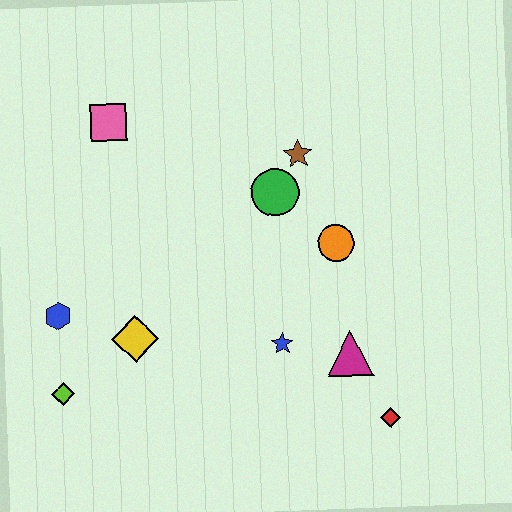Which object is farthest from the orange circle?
The lime diamond is farthest from the orange circle.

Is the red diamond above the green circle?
No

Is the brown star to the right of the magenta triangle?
No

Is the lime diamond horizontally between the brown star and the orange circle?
No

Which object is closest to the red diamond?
The magenta triangle is closest to the red diamond.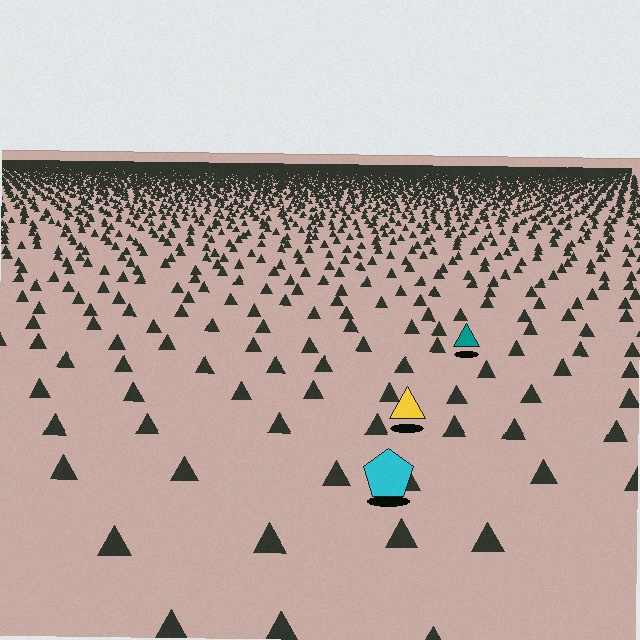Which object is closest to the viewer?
The cyan pentagon is closest. The texture marks near it are larger and more spread out.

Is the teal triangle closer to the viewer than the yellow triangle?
No. The yellow triangle is closer — you can tell from the texture gradient: the ground texture is coarser near it.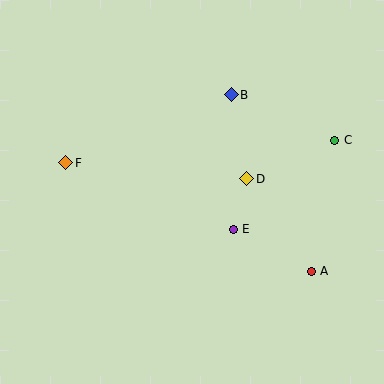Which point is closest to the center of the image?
Point E at (233, 229) is closest to the center.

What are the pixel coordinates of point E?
Point E is at (233, 229).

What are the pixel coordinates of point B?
Point B is at (231, 95).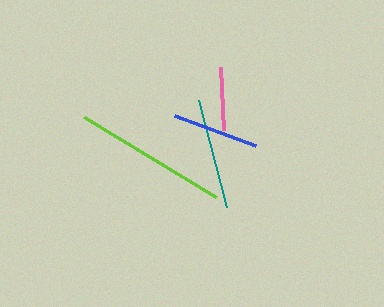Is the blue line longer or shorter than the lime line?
The lime line is longer than the blue line.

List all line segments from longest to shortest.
From longest to shortest: lime, teal, blue, pink.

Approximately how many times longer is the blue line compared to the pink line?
The blue line is approximately 1.4 times the length of the pink line.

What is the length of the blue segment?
The blue segment is approximately 87 pixels long.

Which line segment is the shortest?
The pink line is the shortest at approximately 62 pixels.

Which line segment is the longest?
The lime line is the longest at approximately 155 pixels.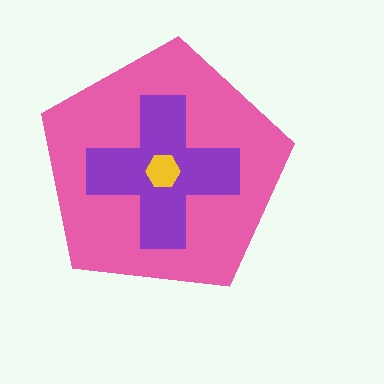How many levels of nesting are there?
3.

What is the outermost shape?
The pink pentagon.